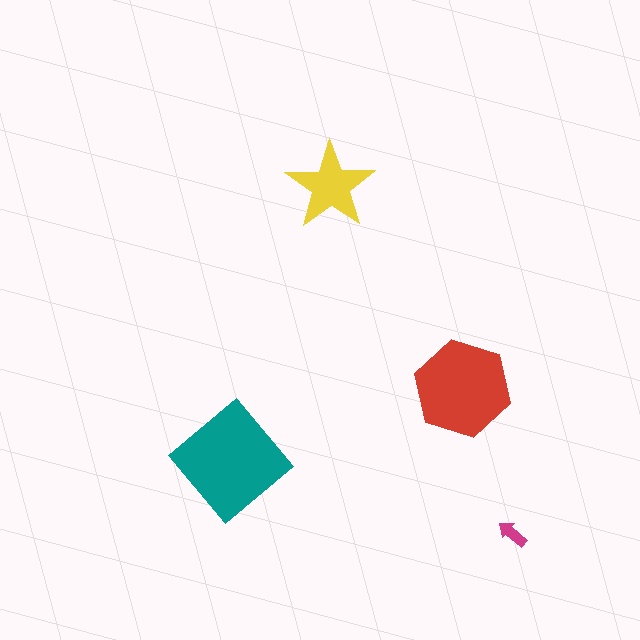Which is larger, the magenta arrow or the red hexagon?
The red hexagon.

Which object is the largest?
The teal diamond.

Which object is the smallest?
The magenta arrow.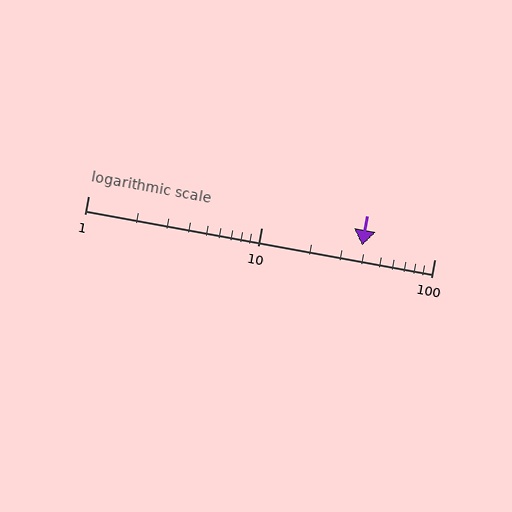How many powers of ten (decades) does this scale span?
The scale spans 2 decades, from 1 to 100.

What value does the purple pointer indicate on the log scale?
The pointer indicates approximately 38.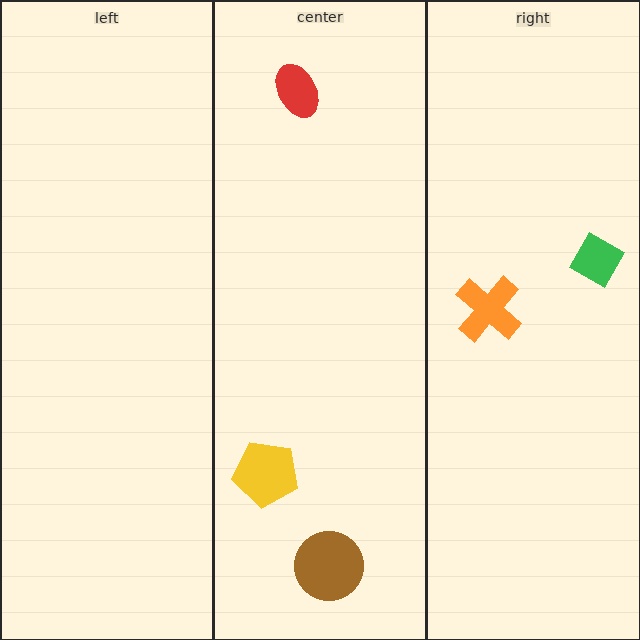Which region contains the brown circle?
The center region.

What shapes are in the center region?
The brown circle, the red ellipse, the yellow pentagon.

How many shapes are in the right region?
2.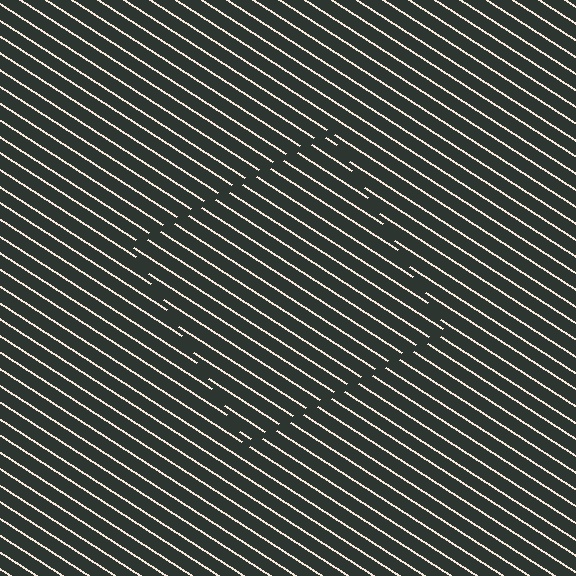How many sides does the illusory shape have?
4 sides — the line-ends trace a square.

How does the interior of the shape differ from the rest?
The interior of the shape contains the same grating, shifted by half a period — the contour is defined by the phase discontinuity where line-ends from the inner and outer gratings abut.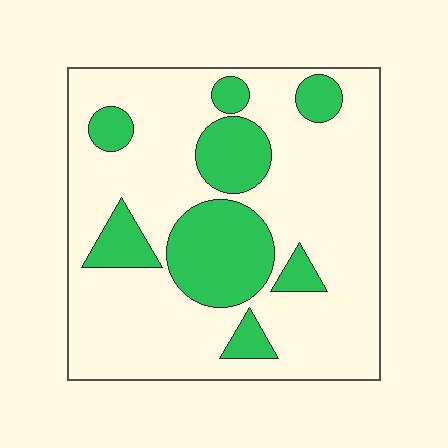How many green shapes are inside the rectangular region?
8.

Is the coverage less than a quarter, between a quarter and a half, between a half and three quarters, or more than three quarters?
Between a quarter and a half.